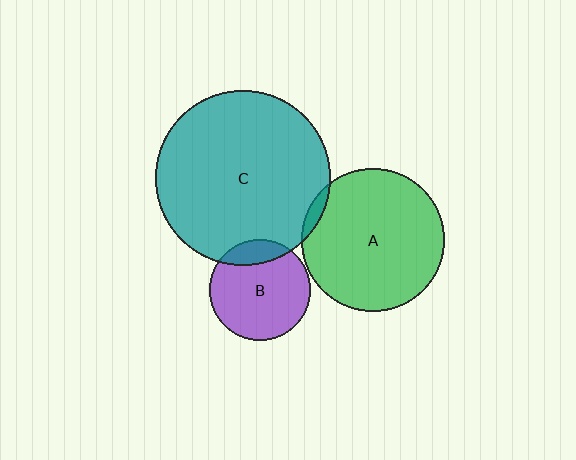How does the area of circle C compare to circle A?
Approximately 1.5 times.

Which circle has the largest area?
Circle C (teal).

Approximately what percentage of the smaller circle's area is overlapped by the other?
Approximately 5%.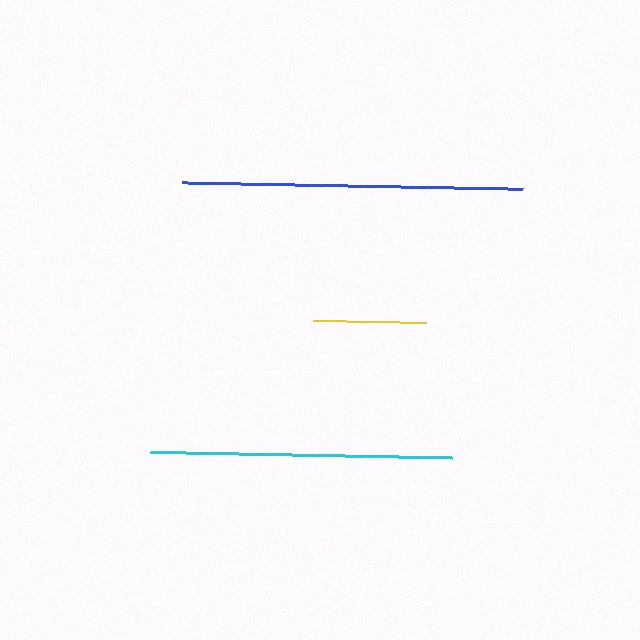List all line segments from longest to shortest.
From longest to shortest: blue, cyan, yellow.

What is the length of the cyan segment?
The cyan segment is approximately 302 pixels long.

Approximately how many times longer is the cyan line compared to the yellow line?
The cyan line is approximately 2.7 times the length of the yellow line.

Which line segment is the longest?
The blue line is the longest at approximately 341 pixels.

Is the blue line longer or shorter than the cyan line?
The blue line is longer than the cyan line.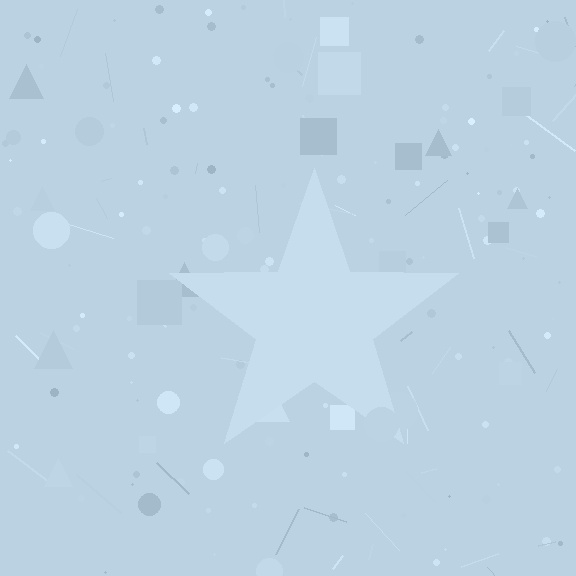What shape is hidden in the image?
A star is hidden in the image.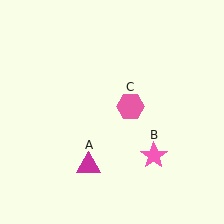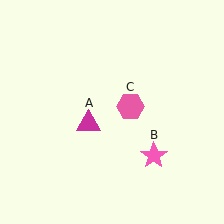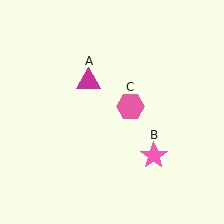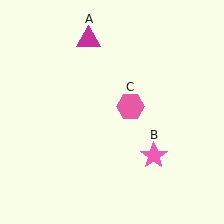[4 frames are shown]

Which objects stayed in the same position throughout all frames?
Pink star (object B) and pink hexagon (object C) remained stationary.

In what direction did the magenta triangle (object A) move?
The magenta triangle (object A) moved up.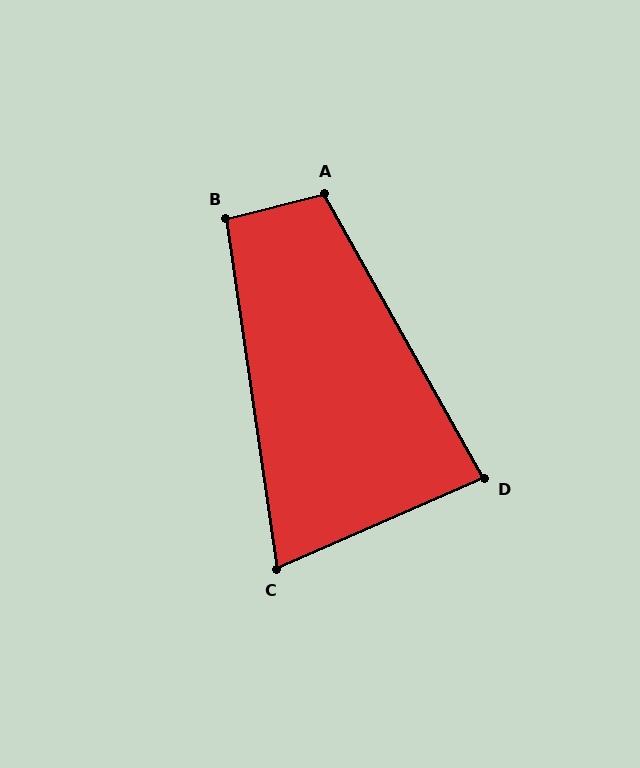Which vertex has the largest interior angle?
A, at approximately 105 degrees.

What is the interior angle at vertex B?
Approximately 96 degrees (obtuse).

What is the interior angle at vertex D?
Approximately 84 degrees (acute).